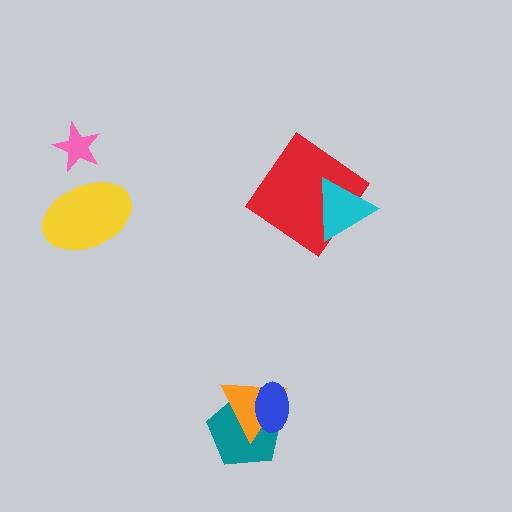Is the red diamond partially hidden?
Yes, it is partially covered by another shape.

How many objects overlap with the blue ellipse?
2 objects overlap with the blue ellipse.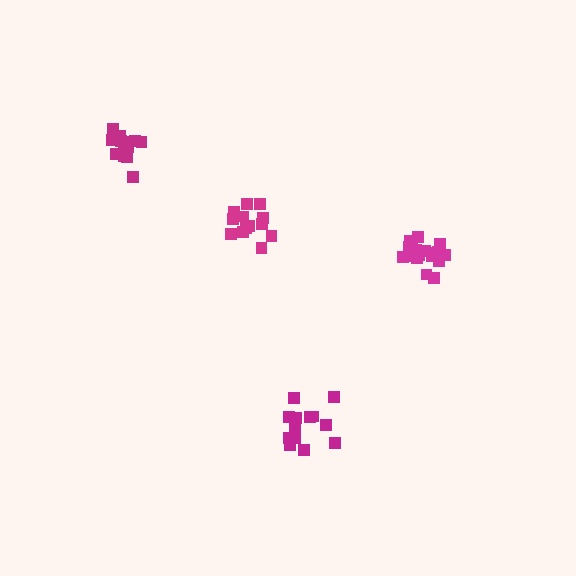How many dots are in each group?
Group 1: 13 dots, Group 2: 18 dots, Group 3: 14 dots, Group 4: 13 dots (58 total).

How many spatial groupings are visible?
There are 4 spatial groupings.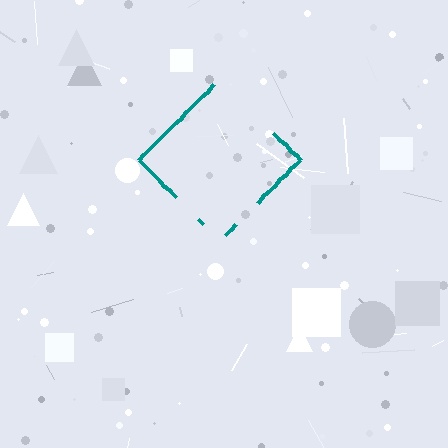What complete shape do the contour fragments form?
The contour fragments form a diamond.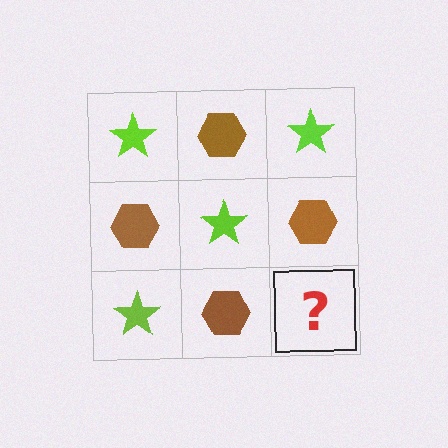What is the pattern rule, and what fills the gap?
The rule is that it alternates lime star and brown hexagon in a checkerboard pattern. The gap should be filled with a lime star.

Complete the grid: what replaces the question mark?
The question mark should be replaced with a lime star.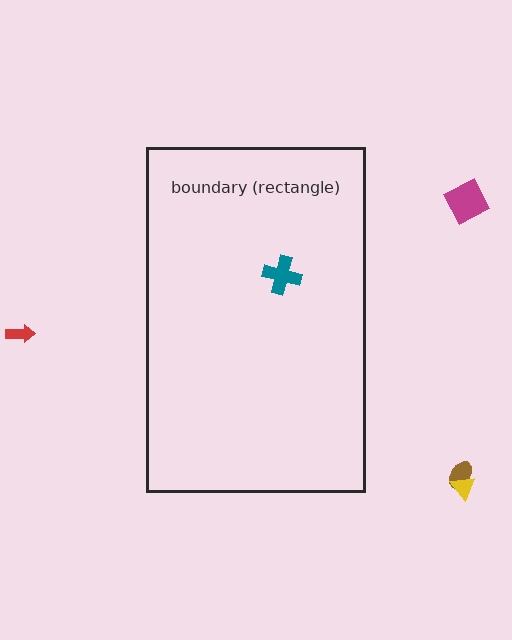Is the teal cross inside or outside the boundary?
Inside.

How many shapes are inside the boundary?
1 inside, 4 outside.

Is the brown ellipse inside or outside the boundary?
Outside.